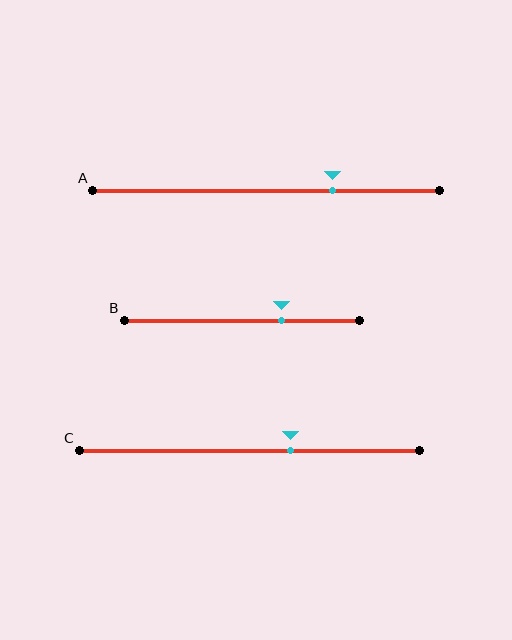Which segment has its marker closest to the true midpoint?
Segment C has its marker closest to the true midpoint.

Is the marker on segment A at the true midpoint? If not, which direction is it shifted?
No, the marker on segment A is shifted to the right by about 19% of the segment length.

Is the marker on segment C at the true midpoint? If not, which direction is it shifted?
No, the marker on segment C is shifted to the right by about 12% of the segment length.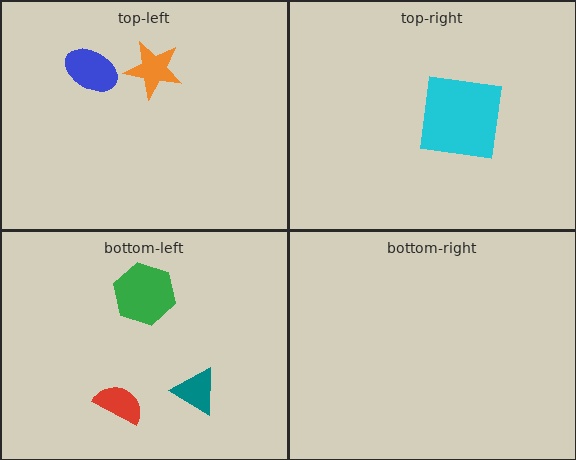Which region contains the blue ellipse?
The top-left region.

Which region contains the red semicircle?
The bottom-left region.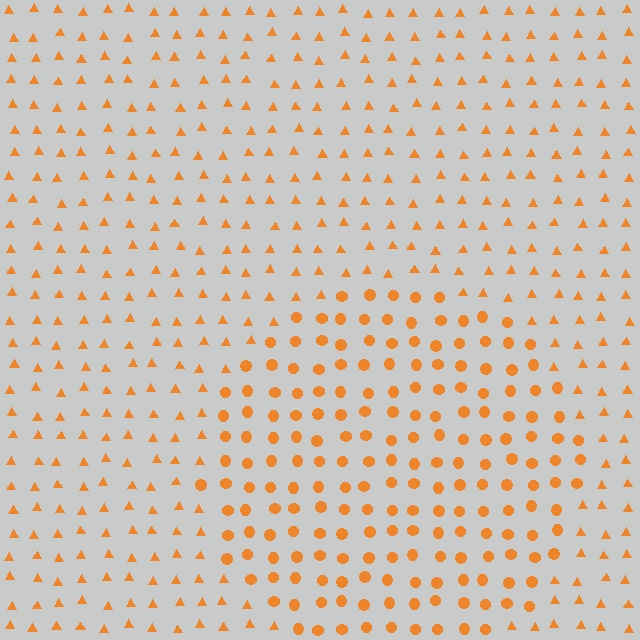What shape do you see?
I see a circle.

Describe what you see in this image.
The image is filled with small orange elements arranged in a uniform grid. A circle-shaped region contains circles, while the surrounding area contains triangles. The boundary is defined purely by the change in element shape.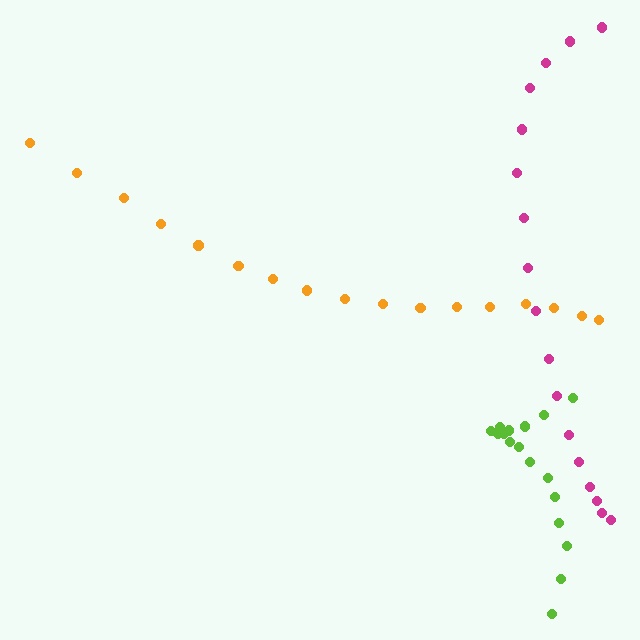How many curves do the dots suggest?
There are 3 distinct paths.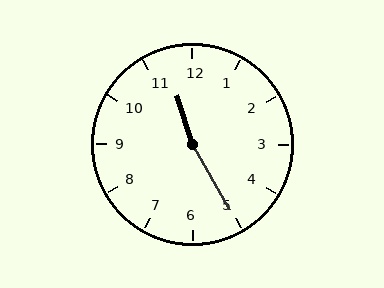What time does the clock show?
11:25.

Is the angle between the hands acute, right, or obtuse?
It is obtuse.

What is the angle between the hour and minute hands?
Approximately 168 degrees.